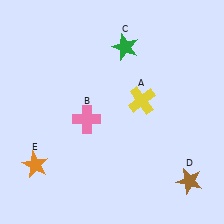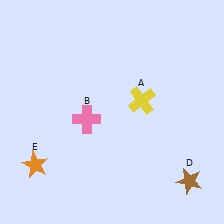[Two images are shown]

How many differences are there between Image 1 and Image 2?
There is 1 difference between the two images.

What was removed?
The green star (C) was removed in Image 2.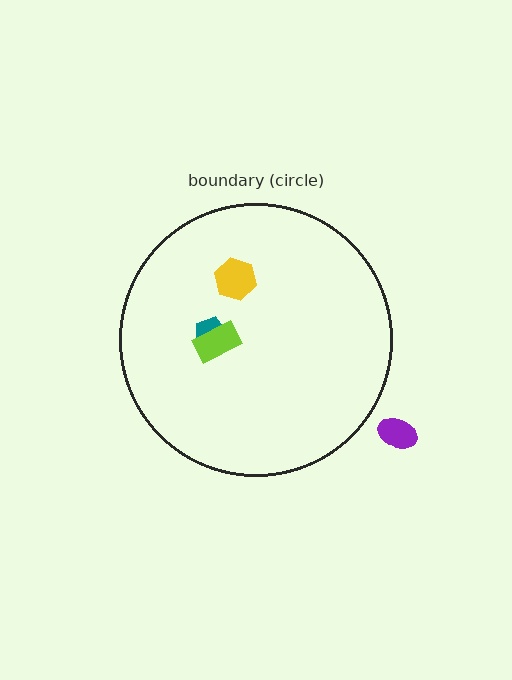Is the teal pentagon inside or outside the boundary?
Inside.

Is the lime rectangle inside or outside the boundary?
Inside.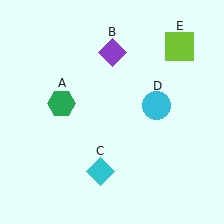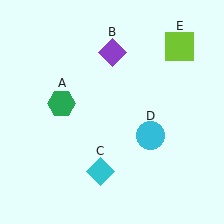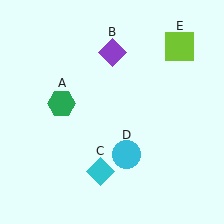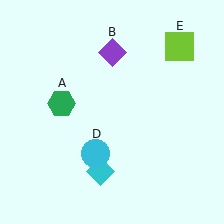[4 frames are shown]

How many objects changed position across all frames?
1 object changed position: cyan circle (object D).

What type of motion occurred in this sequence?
The cyan circle (object D) rotated clockwise around the center of the scene.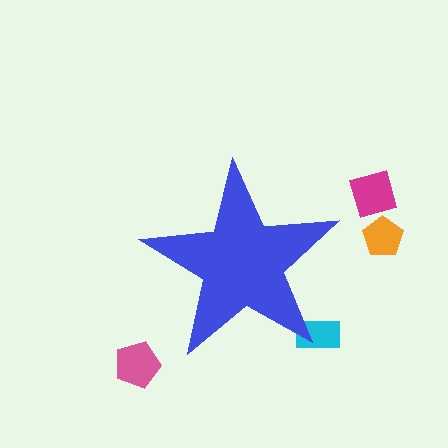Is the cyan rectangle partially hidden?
Yes, the cyan rectangle is partially hidden behind the blue star.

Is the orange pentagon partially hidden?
No, the orange pentagon is fully visible.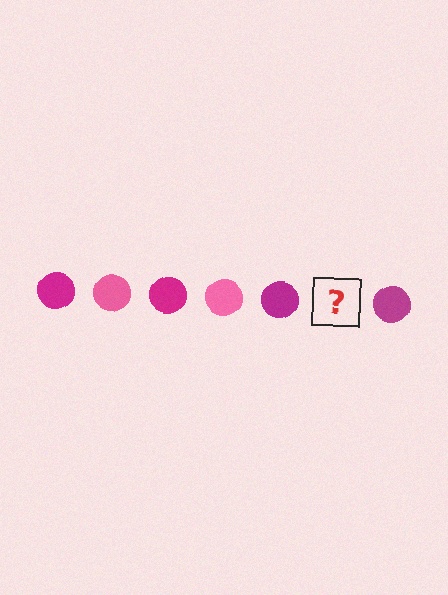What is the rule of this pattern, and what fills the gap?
The rule is that the pattern cycles through magenta, pink circles. The gap should be filled with a pink circle.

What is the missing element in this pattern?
The missing element is a pink circle.